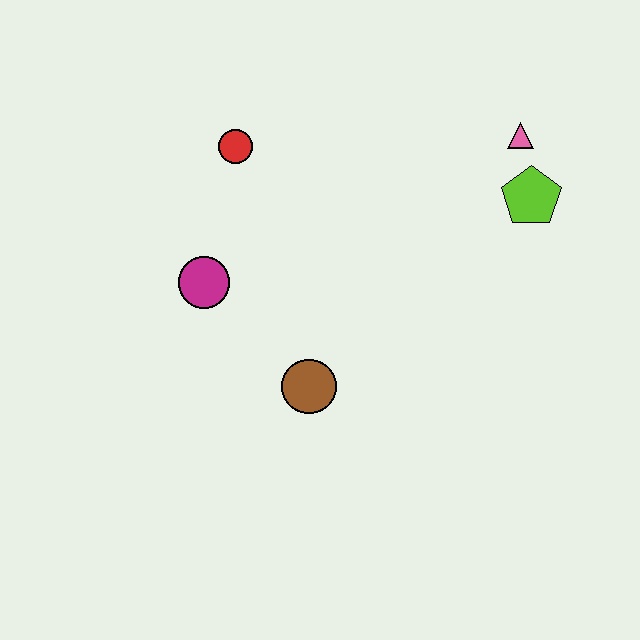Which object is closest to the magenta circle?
The red circle is closest to the magenta circle.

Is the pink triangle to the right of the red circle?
Yes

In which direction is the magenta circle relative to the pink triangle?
The magenta circle is to the left of the pink triangle.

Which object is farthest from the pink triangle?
The magenta circle is farthest from the pink triangle.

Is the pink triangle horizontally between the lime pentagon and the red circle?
Yes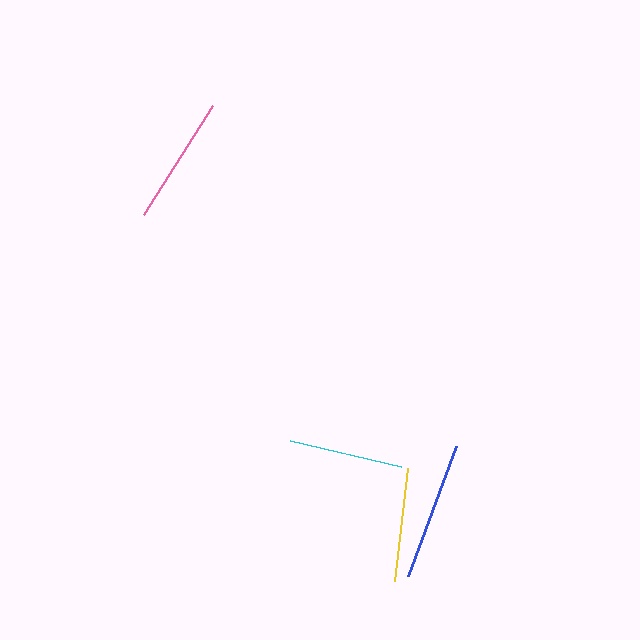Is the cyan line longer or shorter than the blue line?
The blue line is longer than the cyan line.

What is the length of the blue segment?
The blue segment is approximately 138 pixels long.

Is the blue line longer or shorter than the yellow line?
The blue line is longer than the yellow line.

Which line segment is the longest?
The blue line is the longest at approximately 138 pixels.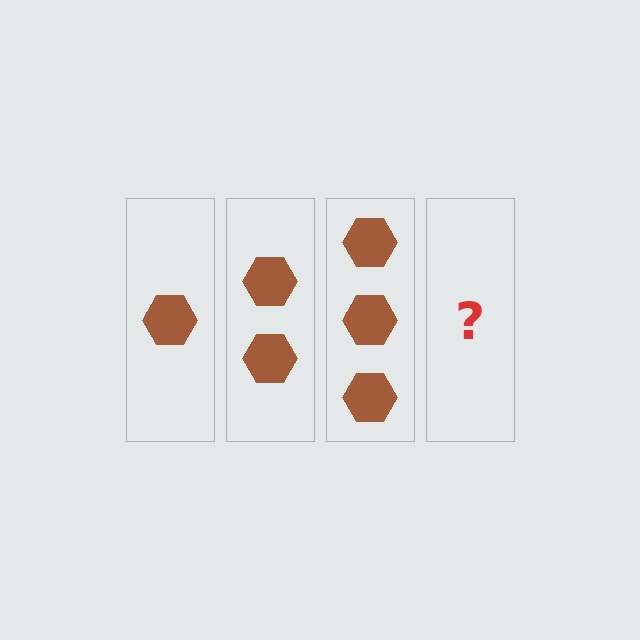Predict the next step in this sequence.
The next step is 4 hexagons.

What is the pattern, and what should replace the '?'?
The pattern is that each step adds one more hexagon. The '?' should be 4 hexagons.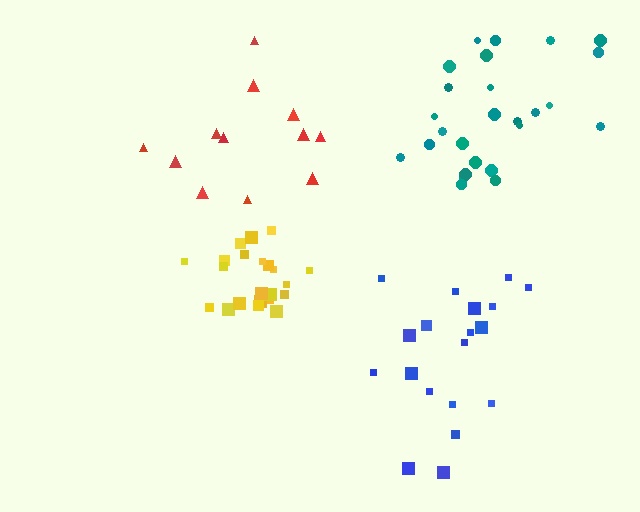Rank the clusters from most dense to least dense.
yellow, teal, blue, red.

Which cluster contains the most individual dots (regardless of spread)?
Teal (26).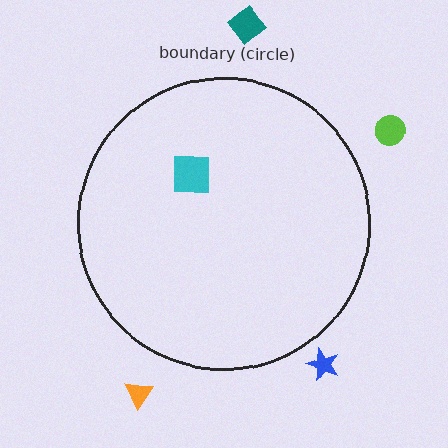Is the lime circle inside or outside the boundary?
Outside.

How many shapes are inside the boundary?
1 inside, 4 outside.